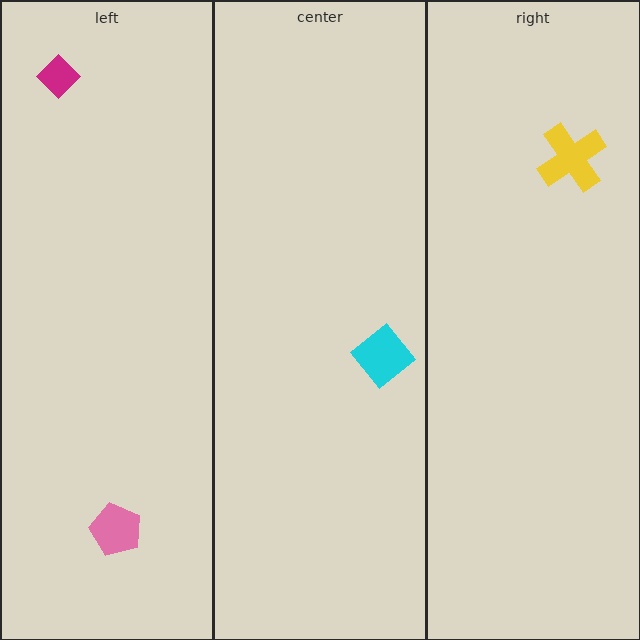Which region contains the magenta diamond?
The left region.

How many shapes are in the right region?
1.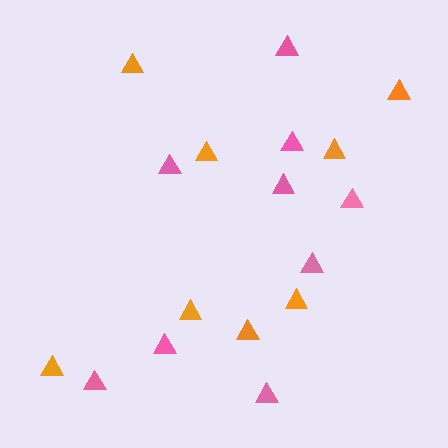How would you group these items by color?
There are 2 groups: one group of pink triangles (9) and one group of orange triangles (8).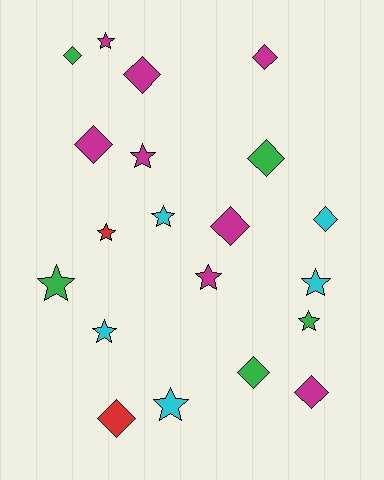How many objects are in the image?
There are 20 objects.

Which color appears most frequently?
Magenta, with 8 objects.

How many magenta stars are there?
There are 3 magenta stars.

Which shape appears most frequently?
Star, with 10 objects.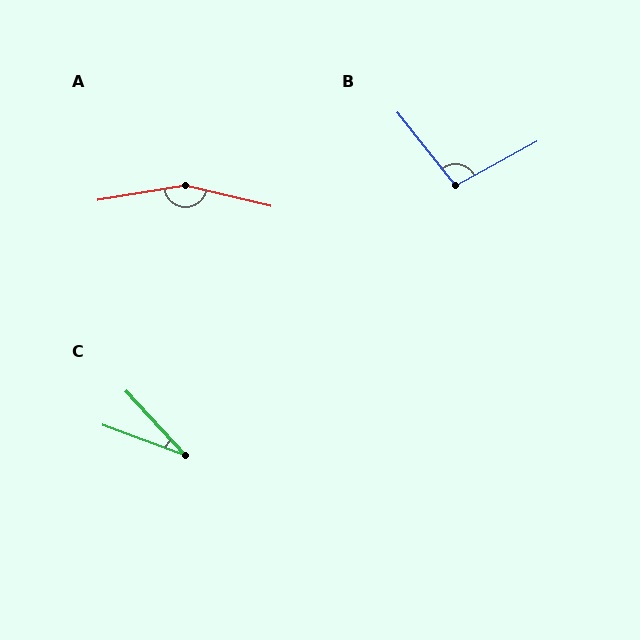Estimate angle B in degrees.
Approximately 99 degrees.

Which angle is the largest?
A, at approximately 157 degrees.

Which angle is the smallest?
C, at approximately 27 degrees.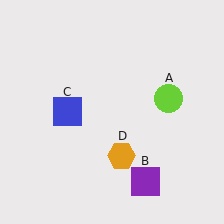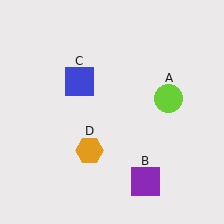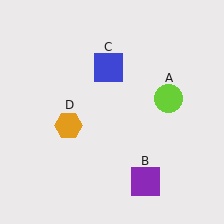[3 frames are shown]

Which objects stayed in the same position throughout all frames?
Lime circle (object A) and purple square (object B) remained stationary.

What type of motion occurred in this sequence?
The blue square (object C), orange hexagon (object D) rotated clockwise around the center of the scene.